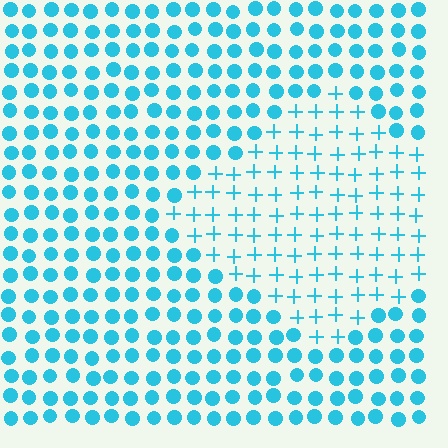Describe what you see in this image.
The image is filled with small cyan elements arranged in a uniform grid. A diamond-shaped region contains plus signs, while the surrounding area contains circles. The boundary is defined purely by the change in element shape.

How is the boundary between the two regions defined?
The boundary is defined by a change in element shape: plus signs inside vs. circles outside. All elements share the same color and spacing.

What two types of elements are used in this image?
The image uses plus signs inside the diamond region and circles outside it.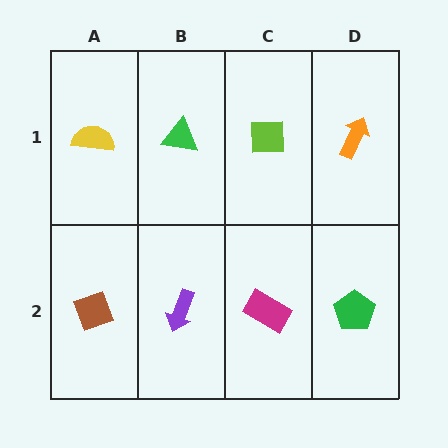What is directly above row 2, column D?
An orange arrow.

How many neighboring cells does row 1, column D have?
2.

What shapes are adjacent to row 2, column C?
A lime square (row 1, column C), a purple arrow (row 2, column B), a green pentagon (row 2, column D).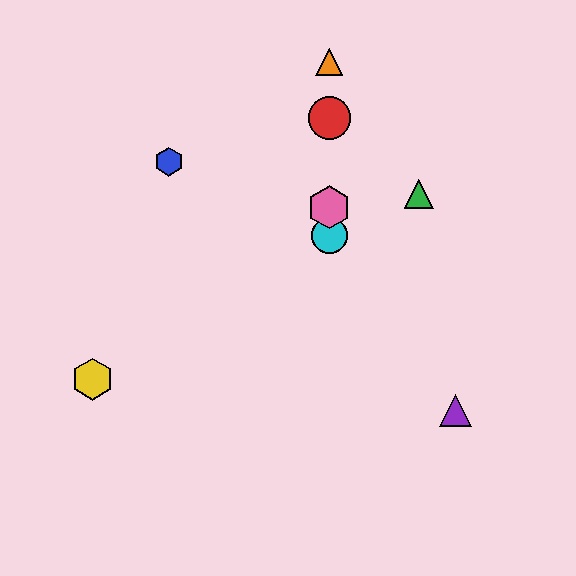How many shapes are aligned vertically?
4 shapes (the red circle, the orange triangle, the cyan circle, the pink hexagon) are aligned vertically.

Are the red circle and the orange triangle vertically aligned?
Yes, both are at x≈329.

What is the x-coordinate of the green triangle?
The green triangle is at x≈419.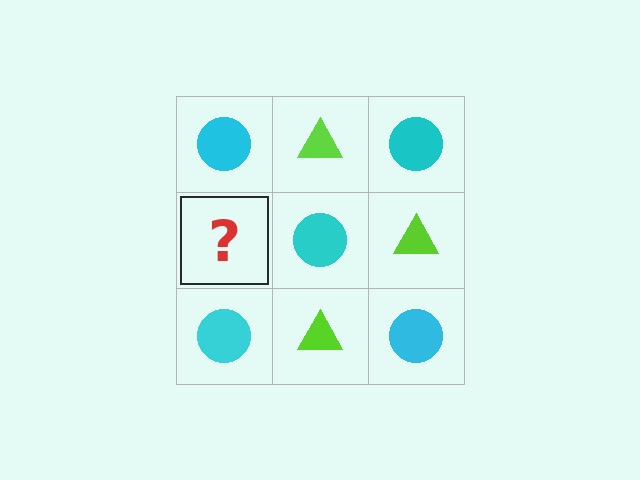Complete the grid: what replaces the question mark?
The question mark should be replaced with a lime triangle.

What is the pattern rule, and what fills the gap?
The rule is that it alternates cyan circle and lime triangle in a checkerboard pattern. The gap should be filled with a lime triangle.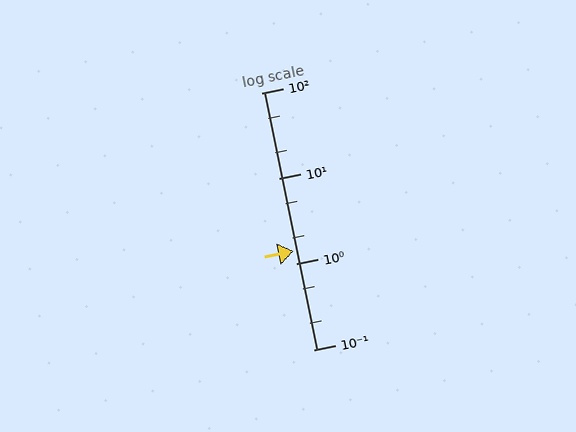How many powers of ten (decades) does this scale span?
The scale spans 3 decades, from 0.1 to 100.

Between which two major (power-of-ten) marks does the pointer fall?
The pointer is between 1 and 10.